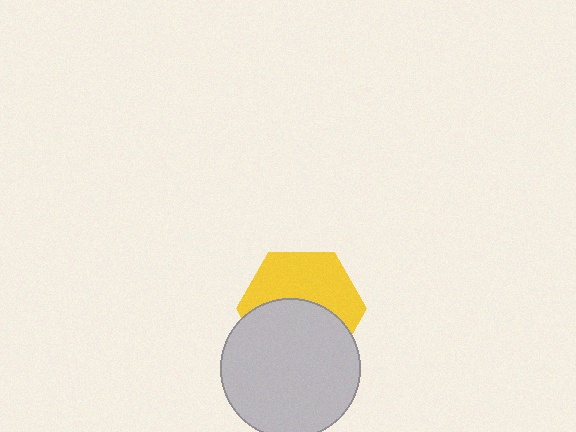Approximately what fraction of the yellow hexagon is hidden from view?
Roughly 50% of the yellow hexagon is hidden behind the light gray circle.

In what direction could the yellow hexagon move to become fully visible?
The yellow hexagon could move up. That would shift it out from behind the light gray circle entirely.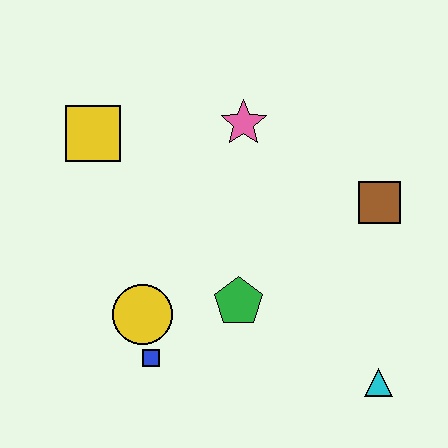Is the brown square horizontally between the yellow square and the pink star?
No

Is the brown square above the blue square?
Yes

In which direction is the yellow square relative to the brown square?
The yellow square is to the left of the brown square.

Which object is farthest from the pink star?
The cyan triangle is farthest from the pink star.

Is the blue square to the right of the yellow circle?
Yes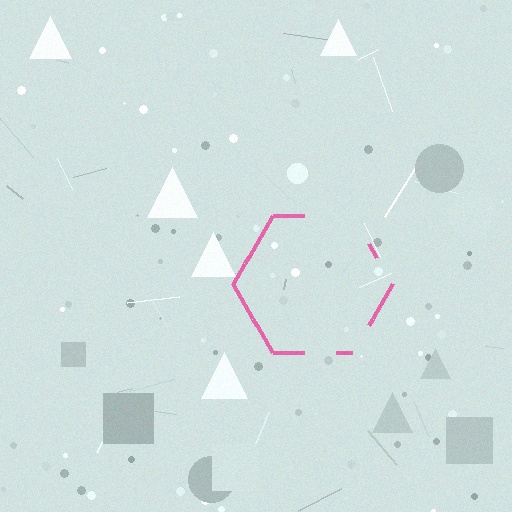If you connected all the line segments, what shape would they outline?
They would outline a hexagon.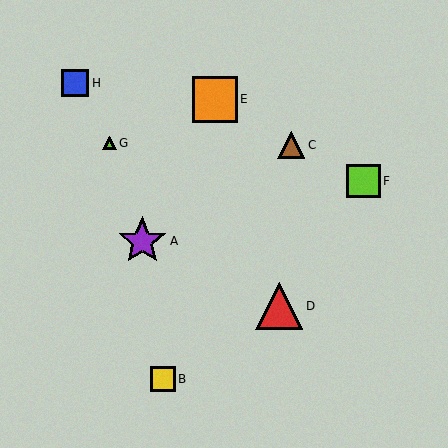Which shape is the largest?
The purple star (labeled A) is the largest.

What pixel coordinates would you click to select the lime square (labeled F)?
Click at (363, 181) to select the lime square F.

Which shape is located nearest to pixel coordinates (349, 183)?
The lime square (labeled F) at (363, 181) is nearest to that location.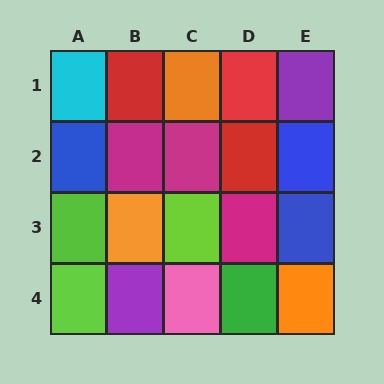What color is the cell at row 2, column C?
Magenta.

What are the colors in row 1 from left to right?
Cyan, red, orange, red, purple.